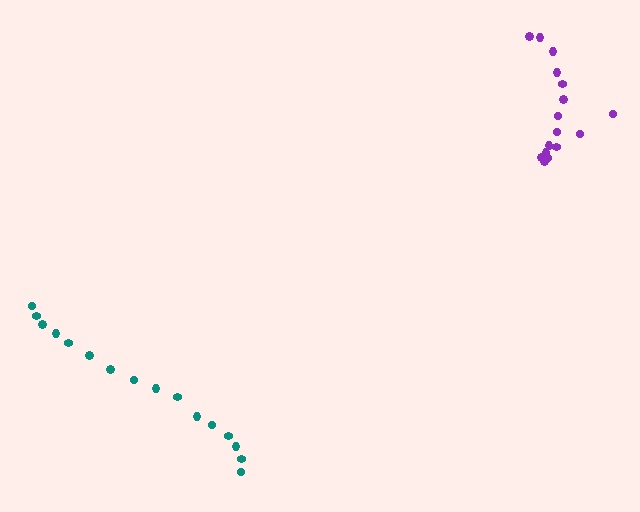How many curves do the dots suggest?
There are 2 distinct paths.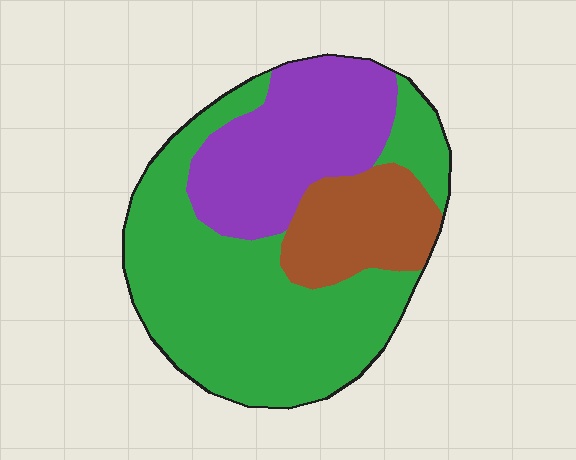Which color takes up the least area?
Brown, at roughly 15%.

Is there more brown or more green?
Green.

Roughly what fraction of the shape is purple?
Purple covers 28% of the shape.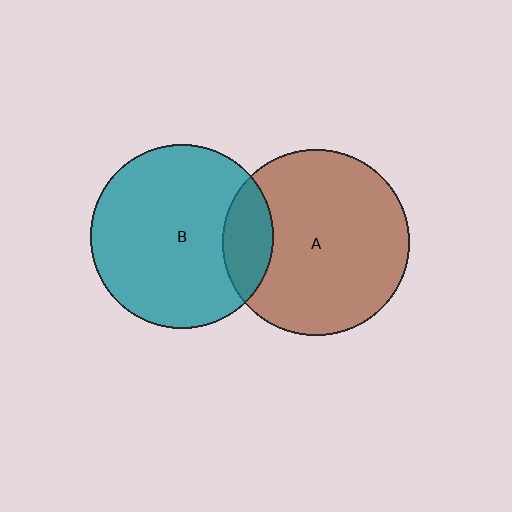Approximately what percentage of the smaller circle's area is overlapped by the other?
Approximately 15%.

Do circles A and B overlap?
Yes.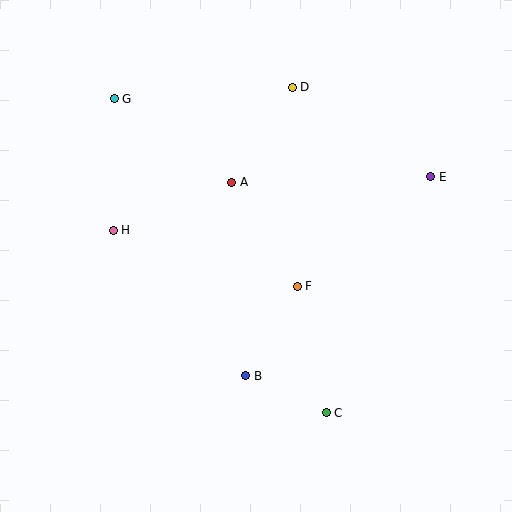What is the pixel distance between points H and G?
The distance between H and G is 132 pixels.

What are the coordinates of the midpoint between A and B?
The midpoint between A and B is at (239, 279).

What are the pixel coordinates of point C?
Point C is at (326, 413).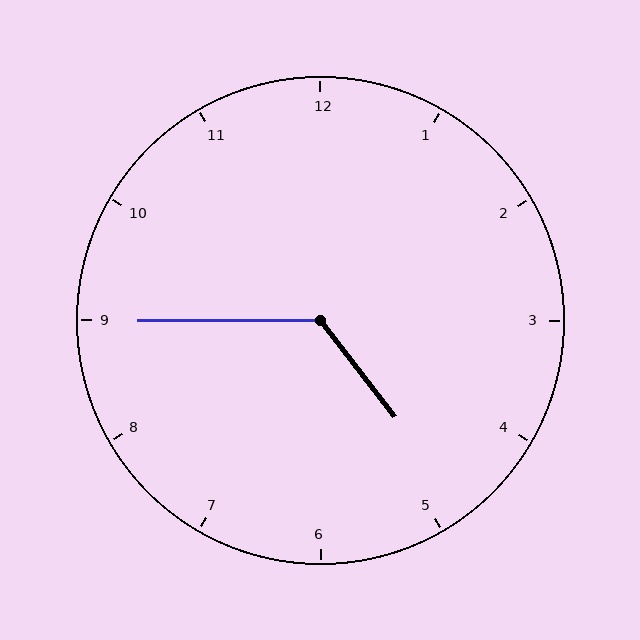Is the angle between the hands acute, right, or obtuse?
It is obtuse.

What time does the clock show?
4:45.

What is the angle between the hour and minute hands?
Approximately 128 degrees.